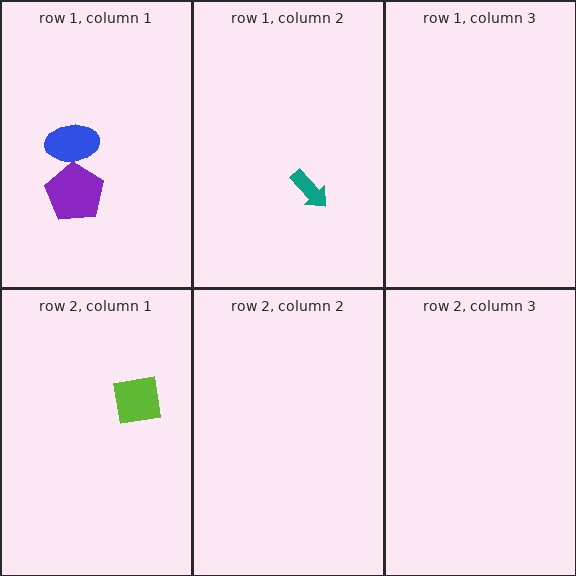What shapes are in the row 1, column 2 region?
The teal arrow.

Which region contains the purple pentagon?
The row 1, column 1 region.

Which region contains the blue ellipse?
The row 1, column 1 region.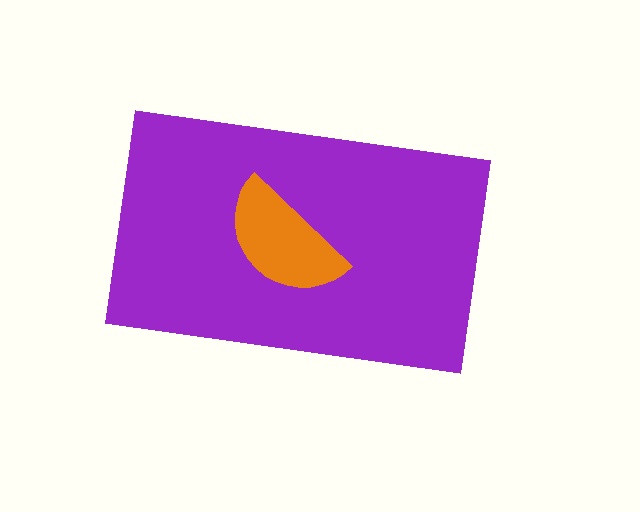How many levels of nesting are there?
2.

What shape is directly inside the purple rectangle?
The orange semicircle.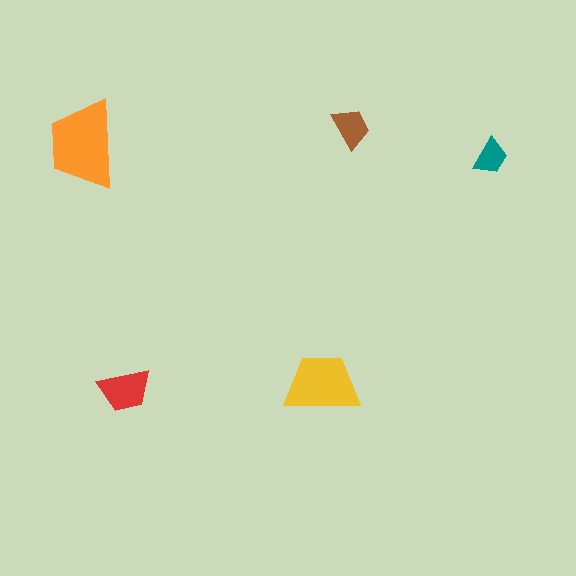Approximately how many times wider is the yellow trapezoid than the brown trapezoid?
About 2 times wider.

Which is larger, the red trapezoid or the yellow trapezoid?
The yellow one.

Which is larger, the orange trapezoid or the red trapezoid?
The orange one.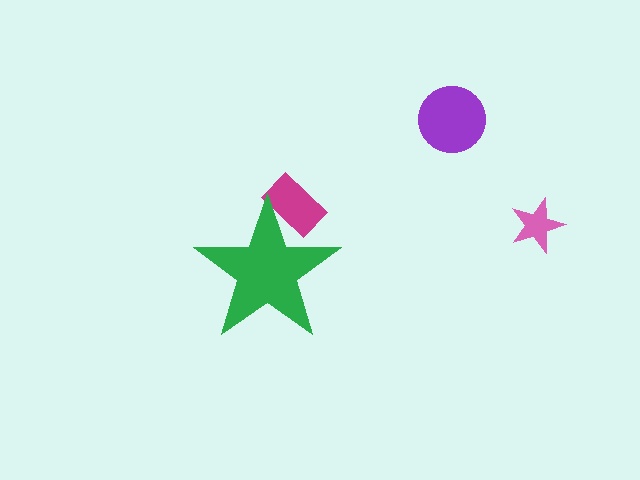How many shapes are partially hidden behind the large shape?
1 shape is partially hidden.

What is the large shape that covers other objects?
A green star.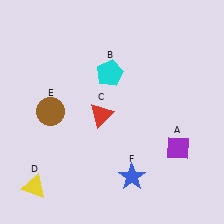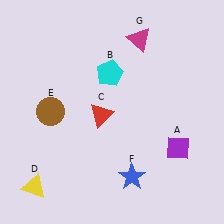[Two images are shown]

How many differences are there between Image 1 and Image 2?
There is 1 difference between the two images.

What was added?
A magenta triangle (G) was added in Image 2.